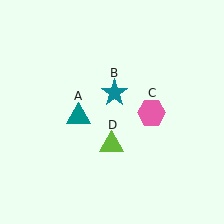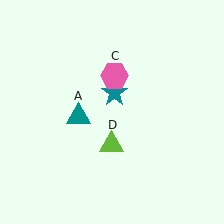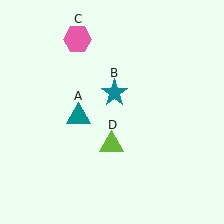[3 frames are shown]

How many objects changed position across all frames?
1 object changed position: pink hexagon (object C).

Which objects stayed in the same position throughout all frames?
Teal triangle (object A) and teal star (object B) and lime triangle (object D) remained stationary.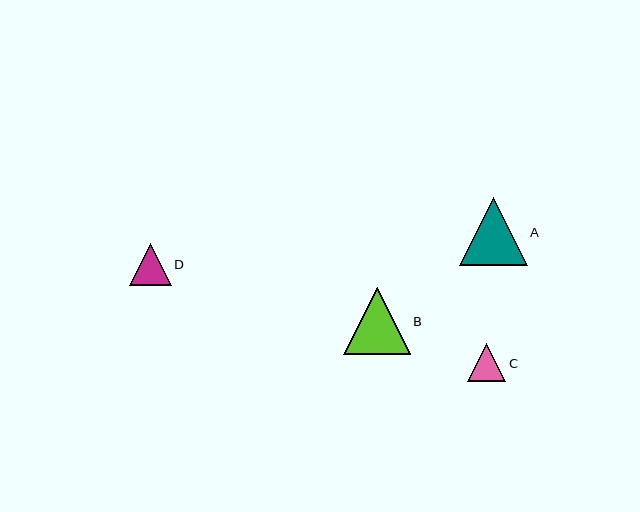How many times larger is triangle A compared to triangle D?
Triangle A is approximately 1.6 times the size of triangle D.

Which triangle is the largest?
Triangle A is the largest with a size of approximately 68 pixels.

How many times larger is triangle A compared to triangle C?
Triangle A is approximately 1.8 times the size of triangle C.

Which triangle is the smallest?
Triangle C is the smallest with a size of approximately 38 pixels.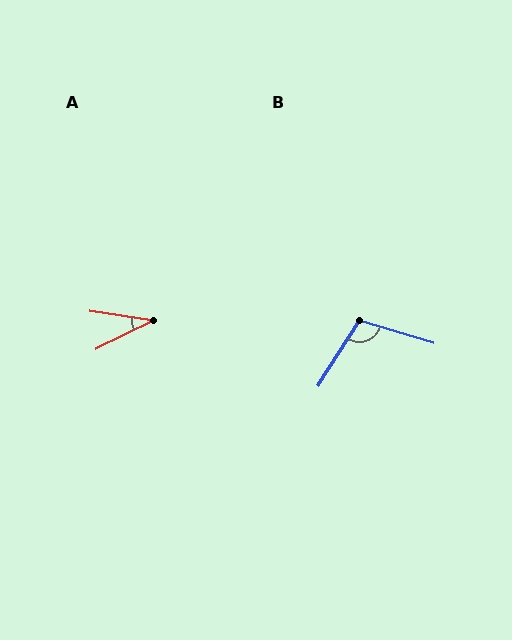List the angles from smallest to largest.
A (35°), B (105°).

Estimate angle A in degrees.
Approximately 35 degrees.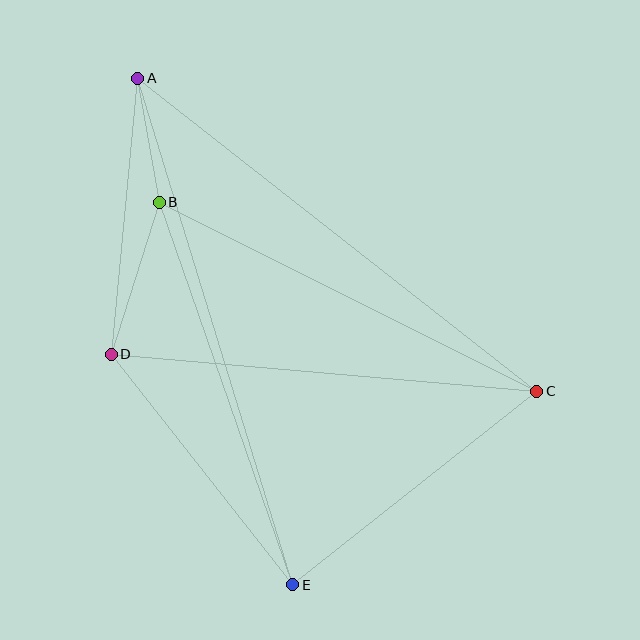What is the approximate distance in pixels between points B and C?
The distance between B and C is approximately 422 pixels.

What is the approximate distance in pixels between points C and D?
The distance between C and D is approximately 427 pixels.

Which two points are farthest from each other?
Points A and E are farthest from each other.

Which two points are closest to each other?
Points A and B are closest to each other.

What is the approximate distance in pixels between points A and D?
The distance between A and D is approximately 277 pixels.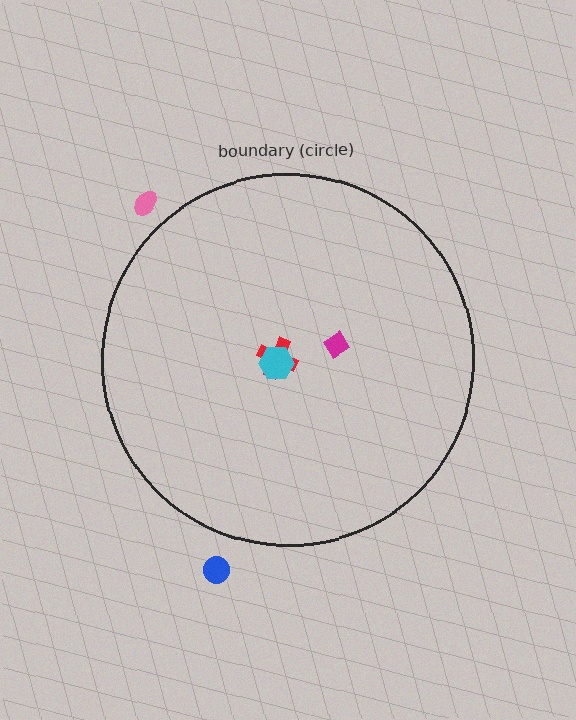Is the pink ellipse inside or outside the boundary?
Outside.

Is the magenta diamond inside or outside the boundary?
Inside.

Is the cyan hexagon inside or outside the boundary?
Inside.